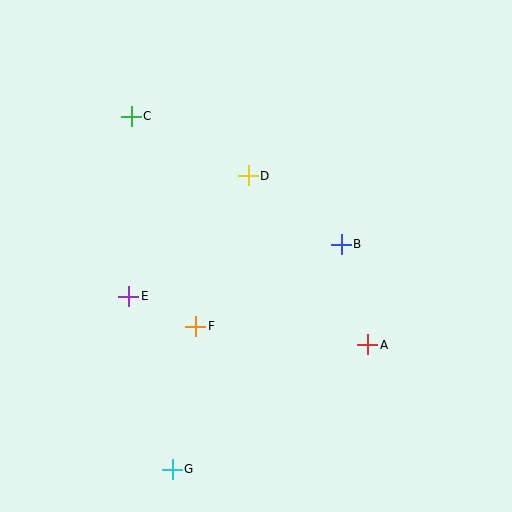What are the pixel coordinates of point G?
Point G is at (172, 469).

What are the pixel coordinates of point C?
Point C is at (131, 116).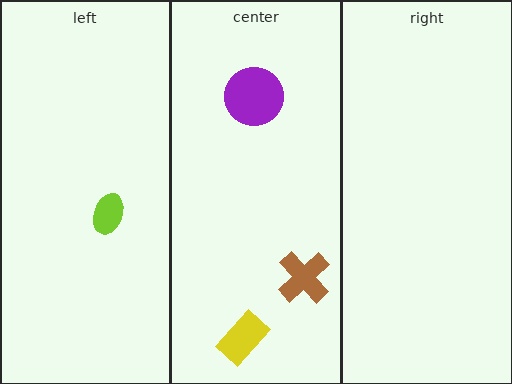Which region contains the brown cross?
The center region.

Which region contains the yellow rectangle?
The center region.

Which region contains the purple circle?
The center region.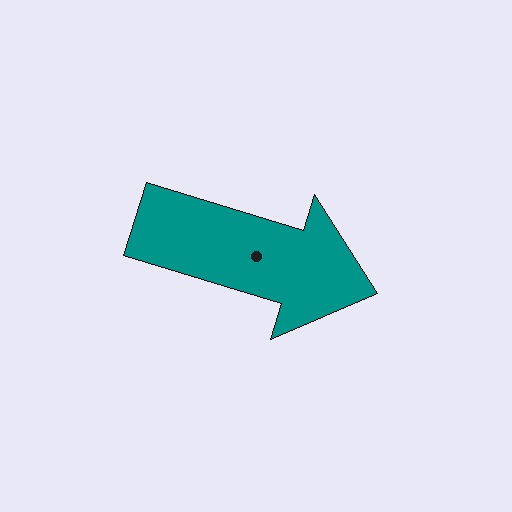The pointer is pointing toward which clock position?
Roughly 4 o'clock.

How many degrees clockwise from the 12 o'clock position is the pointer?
Approximately 107 degrees.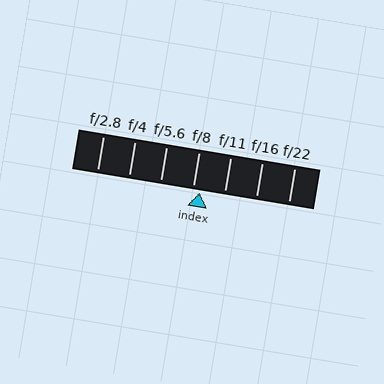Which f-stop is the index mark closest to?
The index mark is closest to f/8.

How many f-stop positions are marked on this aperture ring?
There are 7 f-stop positions marked.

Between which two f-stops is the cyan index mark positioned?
The index mark is between f/8 and f/11.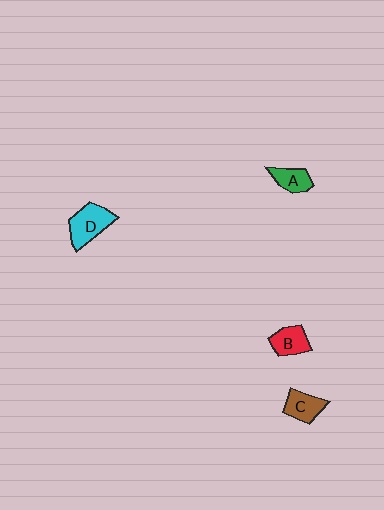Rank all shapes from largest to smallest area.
From largest to smallest: D (cyan), C (brown), B (red), A (green).